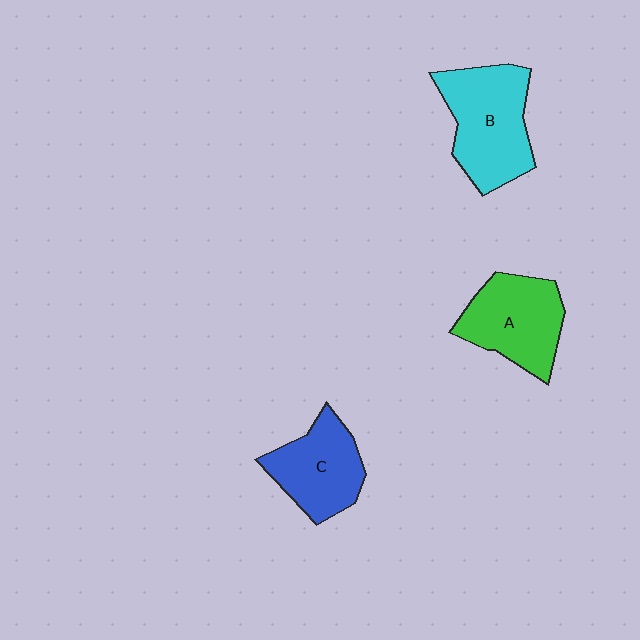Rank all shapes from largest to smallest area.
From largest to smallest: B (cyan), A (green), C (blue).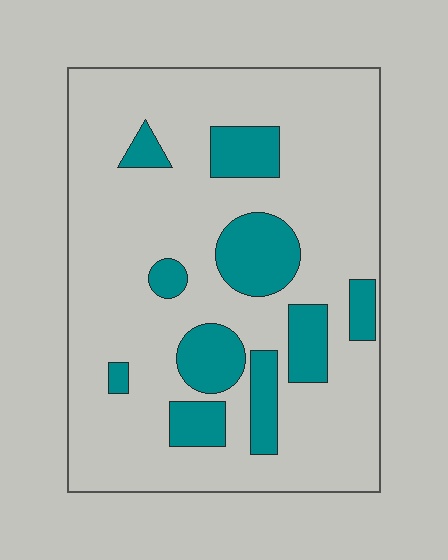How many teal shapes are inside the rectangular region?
10.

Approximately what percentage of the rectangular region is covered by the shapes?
Approximately 20%.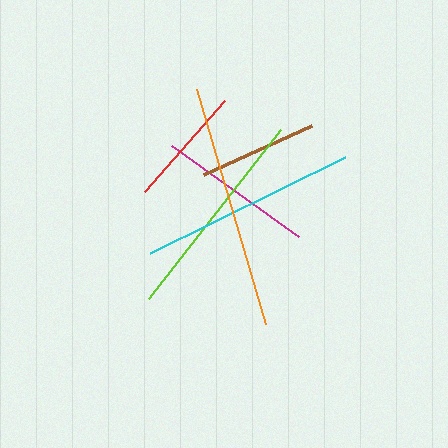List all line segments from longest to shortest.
From longest to shortest: orange, cyan, lime, magenta, red, brown.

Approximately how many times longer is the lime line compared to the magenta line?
The lime line is approximately 1.4 times the length of the magenta line.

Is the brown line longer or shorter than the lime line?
The lime line is longer than the brown line.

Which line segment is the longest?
The orange line is the longest at approximately 245 pixels.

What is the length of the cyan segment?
The cyan segment is approximately 217 pixels long.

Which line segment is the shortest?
The brown line is the shortest at approximately 118 pixels.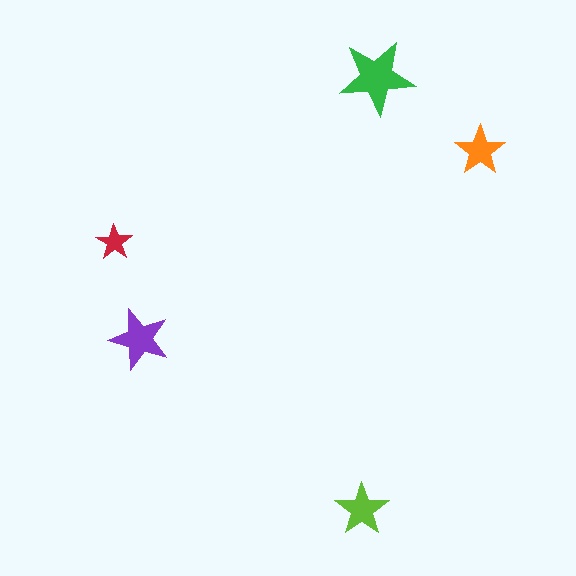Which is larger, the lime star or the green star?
The green one.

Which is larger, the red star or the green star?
The green one.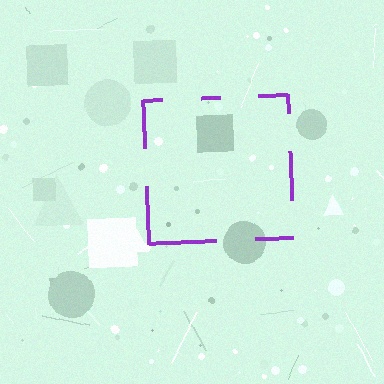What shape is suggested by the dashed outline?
The dashed outline suggests a square.